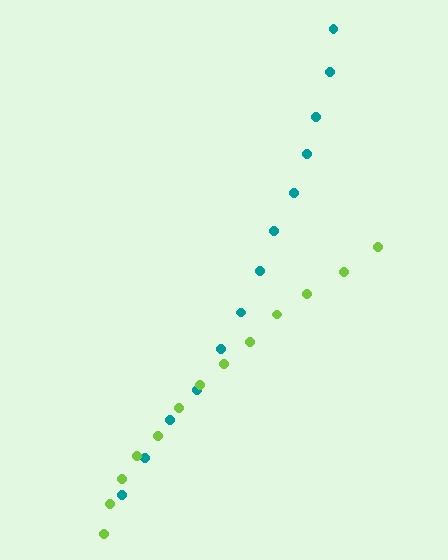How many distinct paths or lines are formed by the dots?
There are 2 distinct paths.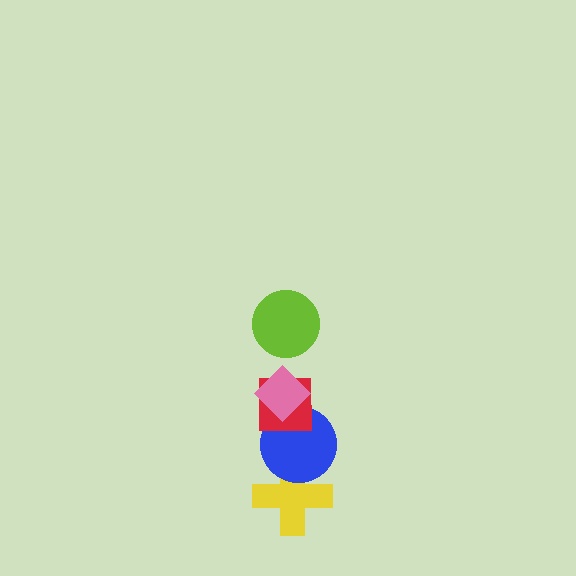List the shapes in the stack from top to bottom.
From top to bottom: the lime circle, the pink diamond, the red square, the blue circle, the yellow cross.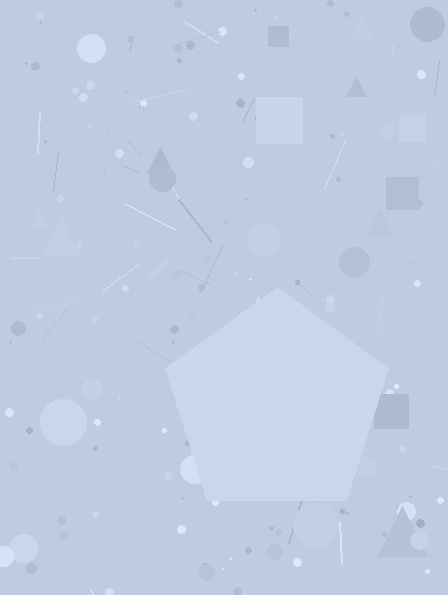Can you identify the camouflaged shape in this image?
The camouflaged shape is a pentagon.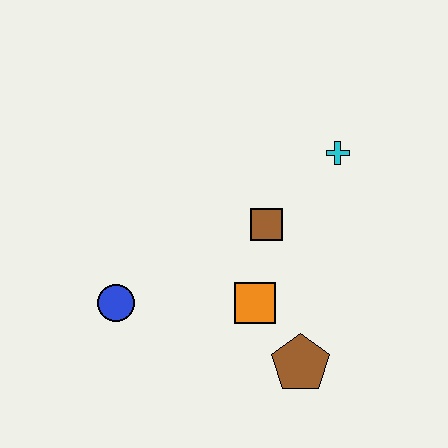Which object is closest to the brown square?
The orange square is closest to the brown square.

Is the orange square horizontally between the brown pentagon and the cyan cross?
No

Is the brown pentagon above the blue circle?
No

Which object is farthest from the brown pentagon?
The cyan cross is farthest from the brown pentagon.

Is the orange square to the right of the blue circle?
Yes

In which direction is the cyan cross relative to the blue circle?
The cyan cross is to the right of the blue circle.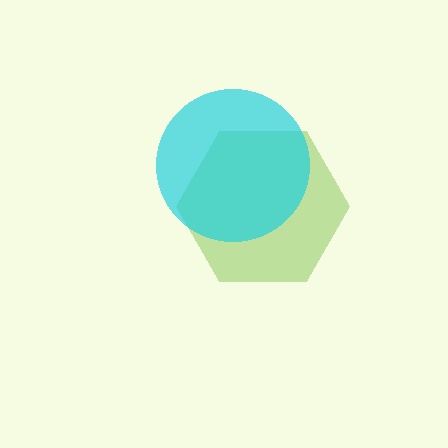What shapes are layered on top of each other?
The layered shapes are: a lime hexagon, a cyan circle.